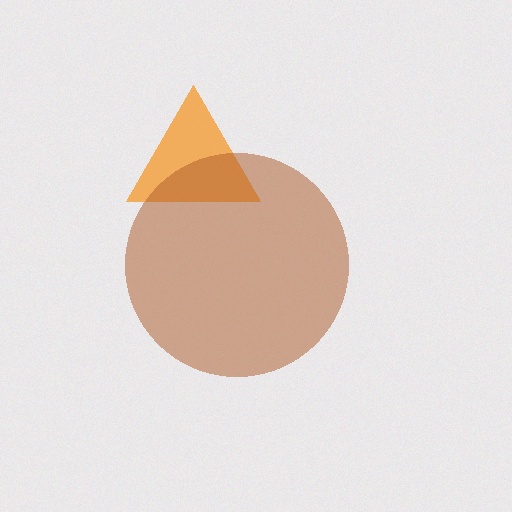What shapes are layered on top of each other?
The layered shapes are: an orange triangle, a brown circle.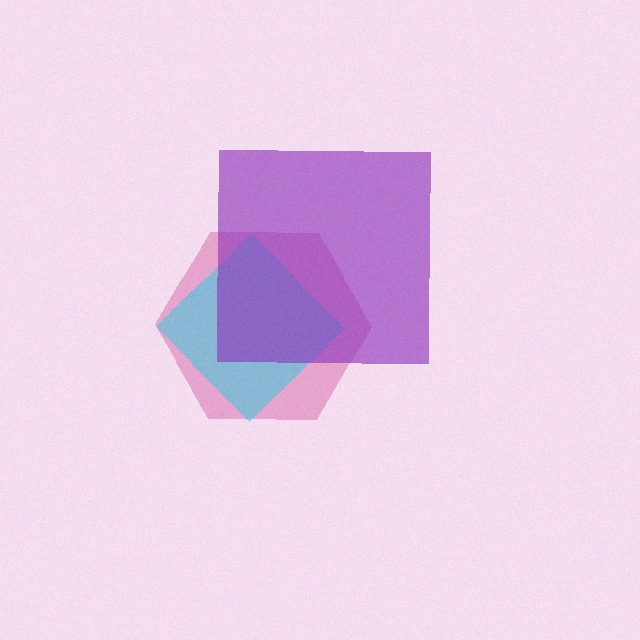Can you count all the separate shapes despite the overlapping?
Yes, there are 3 separate shapes.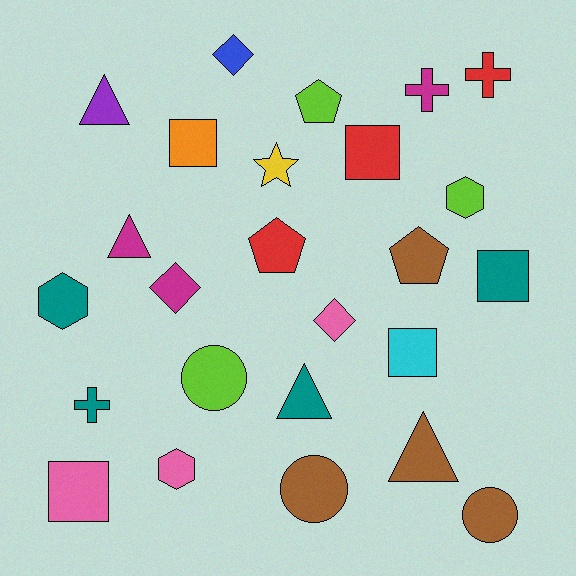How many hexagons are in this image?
There are 3 hexagons.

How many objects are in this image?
There are 25 objects.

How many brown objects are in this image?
There are 4 brown objects.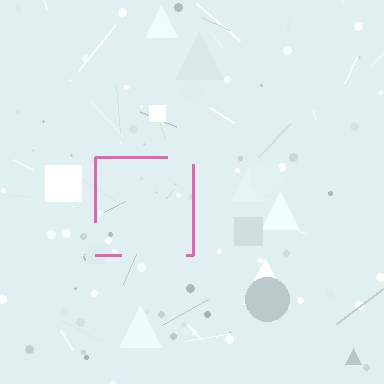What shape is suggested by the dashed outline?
The dashed outline suggests a square.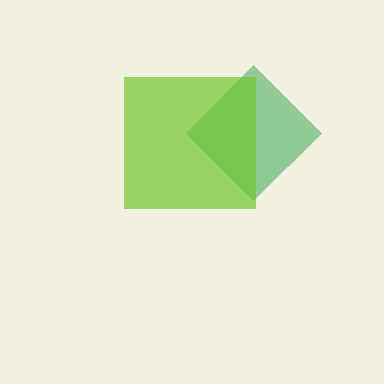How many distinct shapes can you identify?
There are 2 distinct shapes: a green diamond, a lime square.